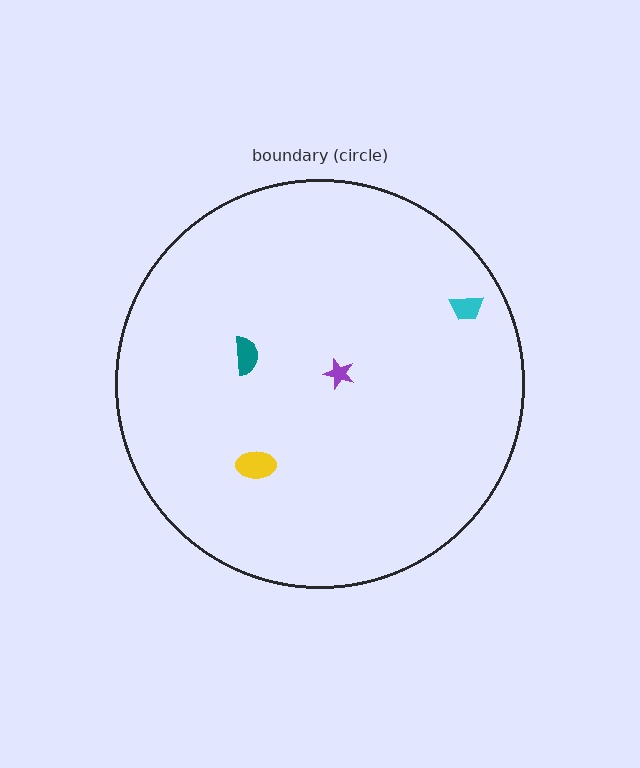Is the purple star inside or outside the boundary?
Inside.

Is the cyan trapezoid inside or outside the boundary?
Inside.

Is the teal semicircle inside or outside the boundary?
Inside.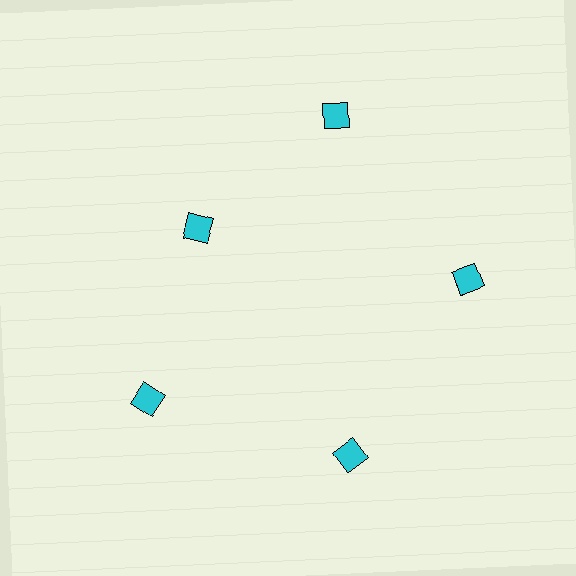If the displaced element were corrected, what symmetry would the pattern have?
It would have 5-fold rotational symmetry — the pattern would map onto itself every 72 degrees.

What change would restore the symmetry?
The symmetry would be restored by moving it outward, back onto the ring so that all 5 diamonds sit at equal angles and equal distance from the center.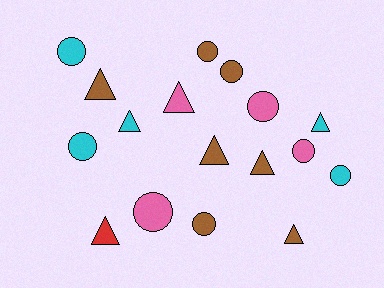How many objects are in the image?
There are 17 objects.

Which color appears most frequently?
Brown, with 7 objects.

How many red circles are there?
There are no red circles.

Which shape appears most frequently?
Circle, with 9 objects.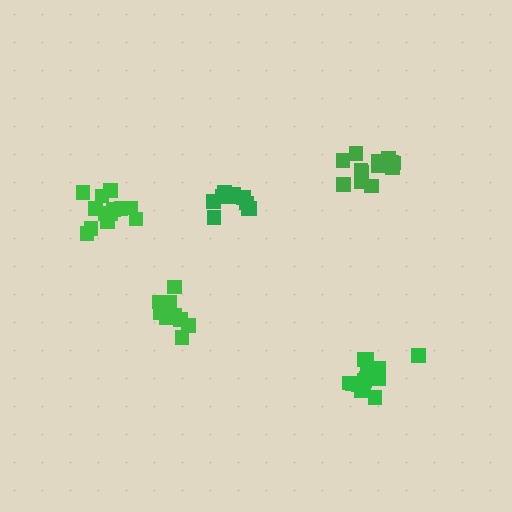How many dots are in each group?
Group 1: 10 dots, Group 2: 14 dots, Group 3: 15 dots, Group 4: 10 dots, Group 5: 14 dots (63 total).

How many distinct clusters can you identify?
There are 5 distinct clusters.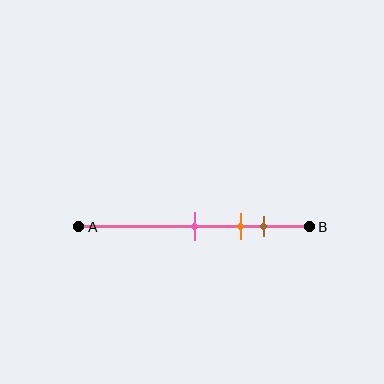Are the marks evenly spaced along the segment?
Yes, the marks are approximately evenly spaced.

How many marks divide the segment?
There are 3 marks dividing the segment.